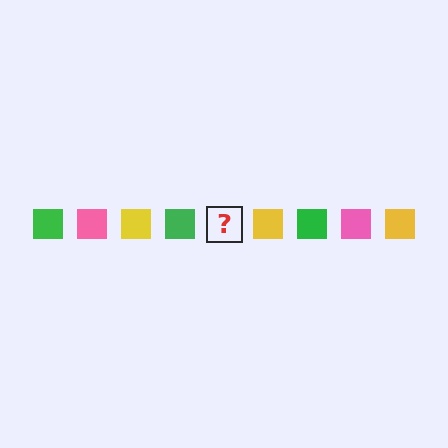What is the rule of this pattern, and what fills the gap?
The rule is that the pattern cycles through green, pink, yellow squares. The gap should be filled with a pink square.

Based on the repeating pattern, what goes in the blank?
The blank should be a pink square.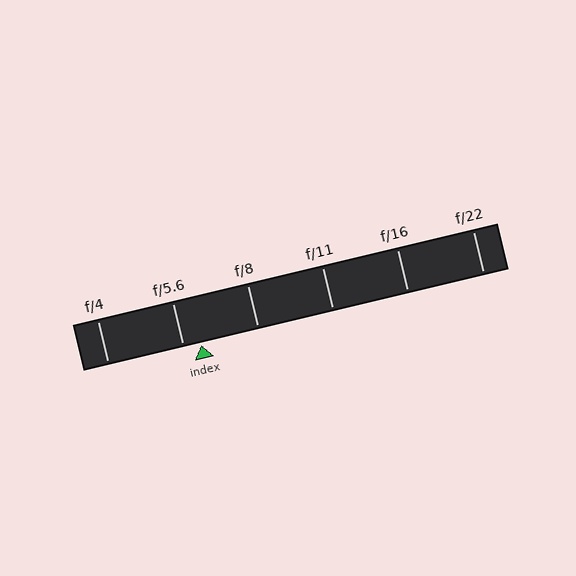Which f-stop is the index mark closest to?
The index mark is closest to f/5.6.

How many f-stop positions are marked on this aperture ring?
There are 6 f-stop positions marked.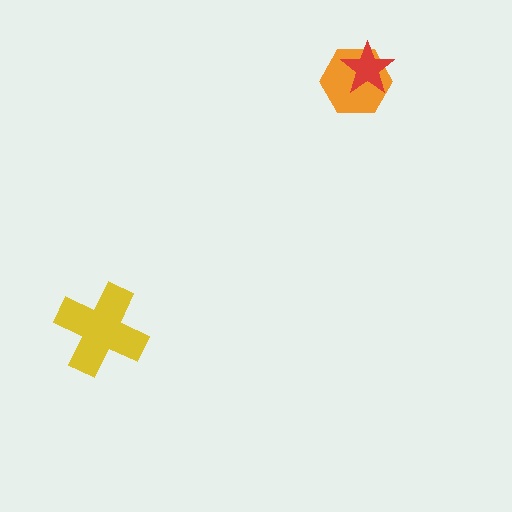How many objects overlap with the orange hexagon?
1 object overlaps with the orange hexagon.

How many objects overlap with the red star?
1 object overlaps with the red star.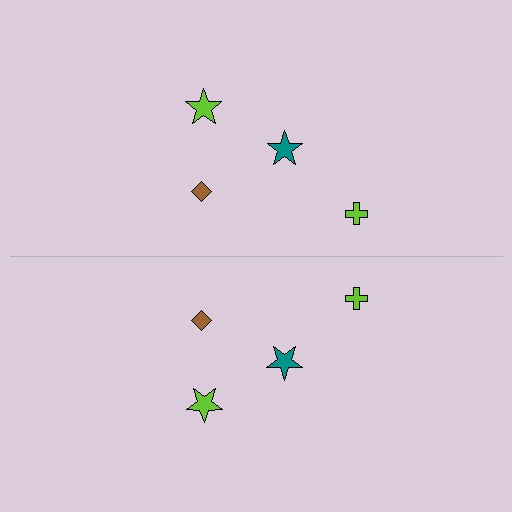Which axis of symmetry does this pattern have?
The pattern has a horizontal axis of symmetry running through the center of the image.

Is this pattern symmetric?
Yes, this pattern has bilateral (reflection) symmetry.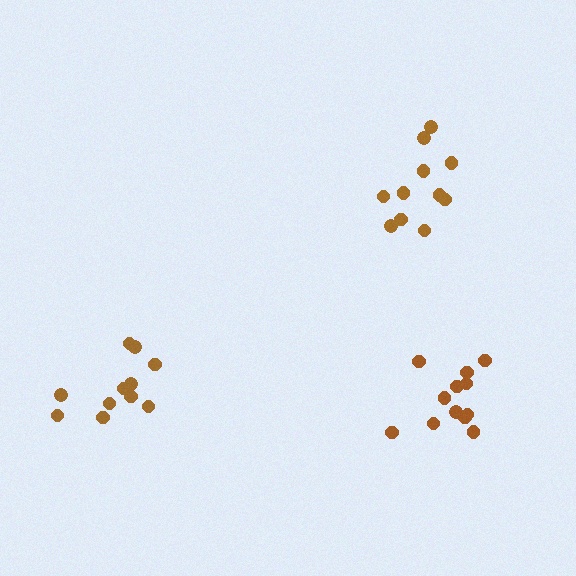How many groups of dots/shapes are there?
There are 3 groups.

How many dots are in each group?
Group 1: 11 dots, Group 2: 12 dots, Group 3: 11 dots (34 total).